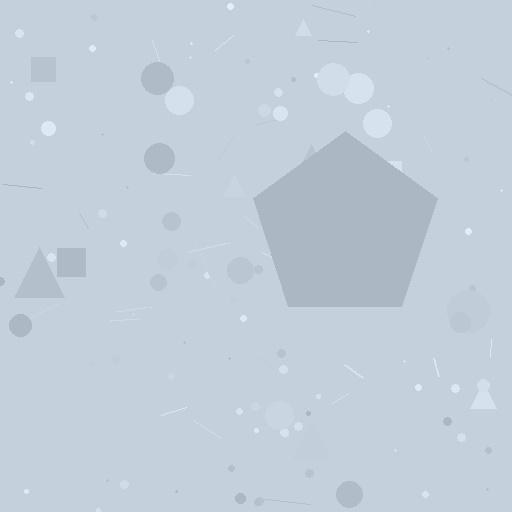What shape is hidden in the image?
A pentagon is hidden in the image.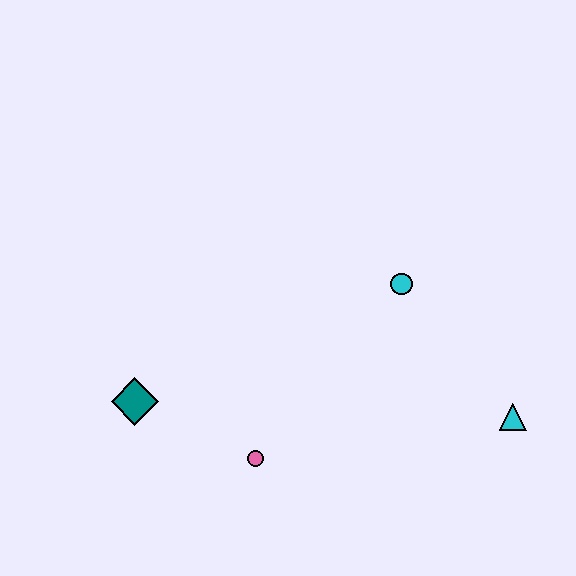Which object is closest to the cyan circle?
The cyan triangle is closest to the cyan circle.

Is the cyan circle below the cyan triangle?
No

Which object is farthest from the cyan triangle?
The teal diamond is farthest from the cyan triangle.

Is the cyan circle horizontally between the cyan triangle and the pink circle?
Yes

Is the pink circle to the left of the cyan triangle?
Yes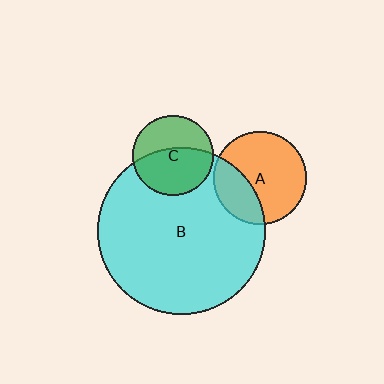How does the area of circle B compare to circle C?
Approximately 4.3 times.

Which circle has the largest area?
Circle B (cyan).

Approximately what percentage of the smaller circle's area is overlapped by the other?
Approximately 30%.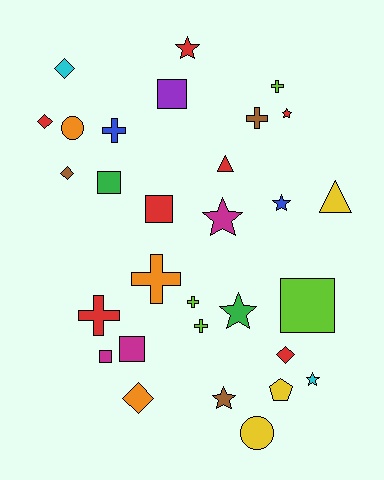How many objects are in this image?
There are 30 objects.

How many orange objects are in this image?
There are 3 orange objects.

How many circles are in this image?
There are 2 circles.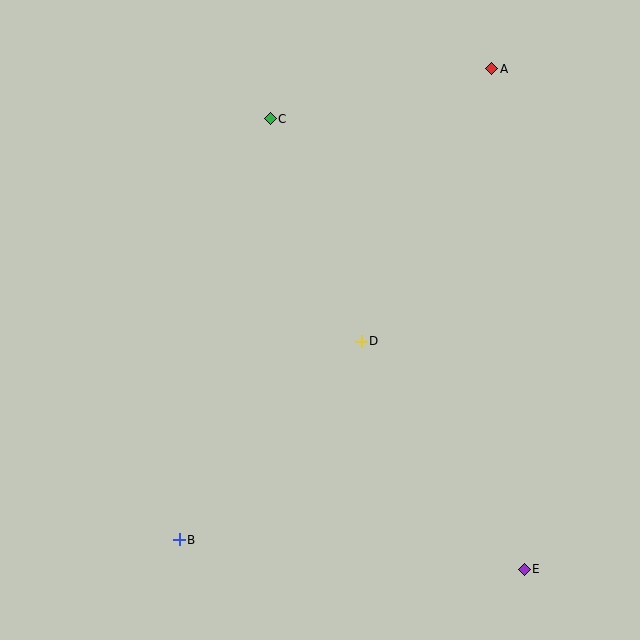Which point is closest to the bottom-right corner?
Point E is closest to the bottom-right corner.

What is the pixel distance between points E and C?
The distance between E and C is 517 pixels.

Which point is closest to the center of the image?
Point D at (361, 341) is closest to the center.